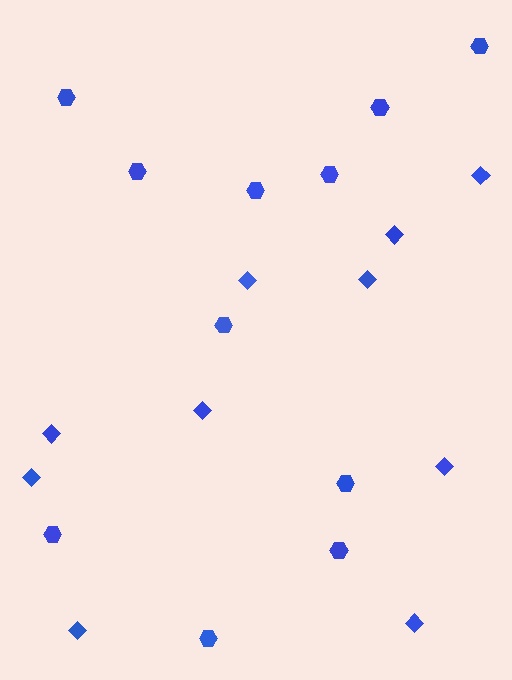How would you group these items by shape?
There are 2 groups: one group of diamonds (10) and one group of hexagons (11).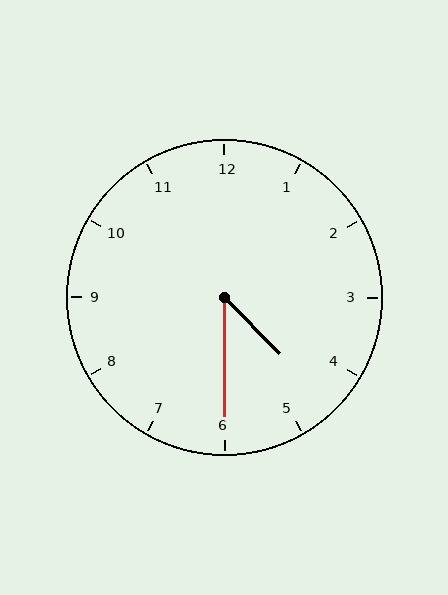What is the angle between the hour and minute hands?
Approximately 45 degrees.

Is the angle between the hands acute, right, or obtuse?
It is acute.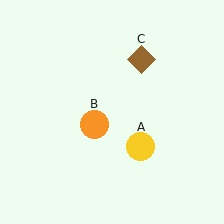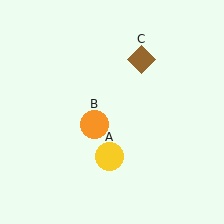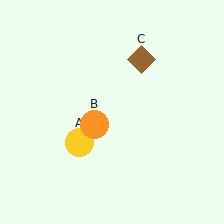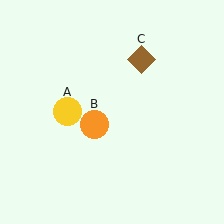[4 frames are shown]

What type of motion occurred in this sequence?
The yellow circle (object A) rotated clockwise around the center of the scene.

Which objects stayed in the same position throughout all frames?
Orange circle (object B) and brown diamond (object C) remained stationary.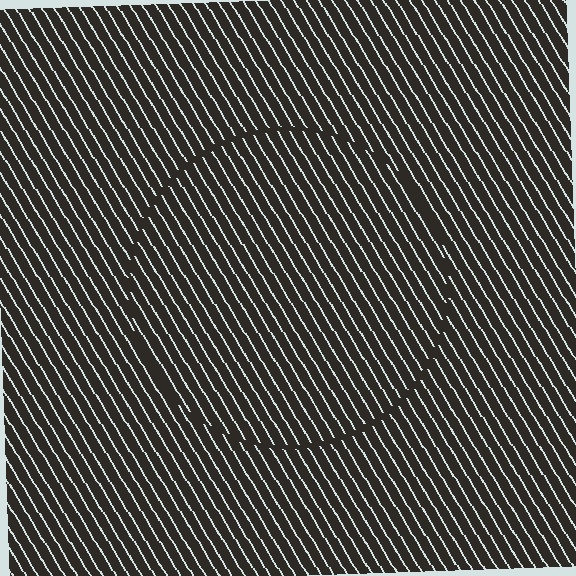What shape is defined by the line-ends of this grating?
An illusory circle. The interior of the shape contains the same grating, shifted by half a period — the contour is defined by the phase discontinuity where line-ends from the inner and outer gratings abut.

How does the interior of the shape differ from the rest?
The interior of the shape contains the same grating, shifted by half a period — the contour is defined by the phase discontinuity where line-ends from the inner and outer gratings abut.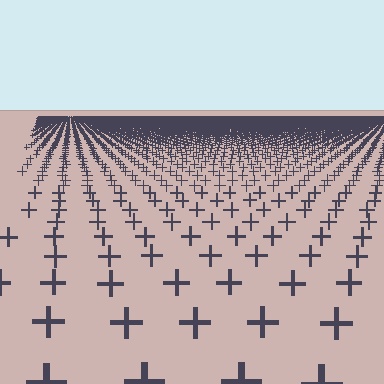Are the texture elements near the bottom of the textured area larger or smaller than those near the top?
Larger. Near the bottom, elements are closer to the viewer and appear at a bigger on-screen size.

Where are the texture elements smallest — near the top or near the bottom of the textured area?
Near the top.